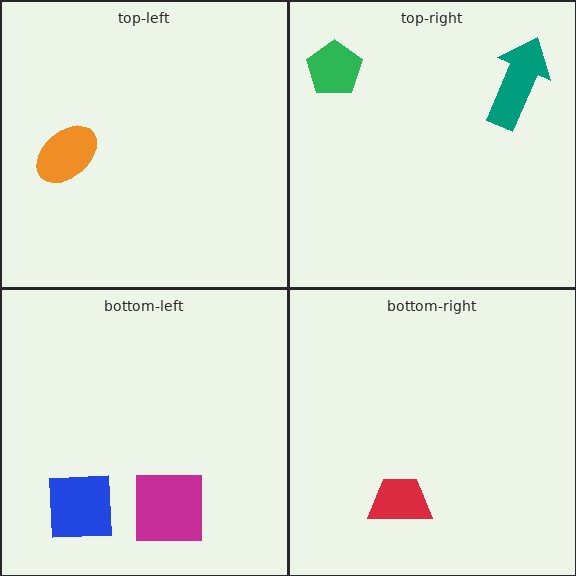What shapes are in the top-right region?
The green pentagon, the teal arrow.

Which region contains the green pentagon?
The top-right region.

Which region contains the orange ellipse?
The top-left region.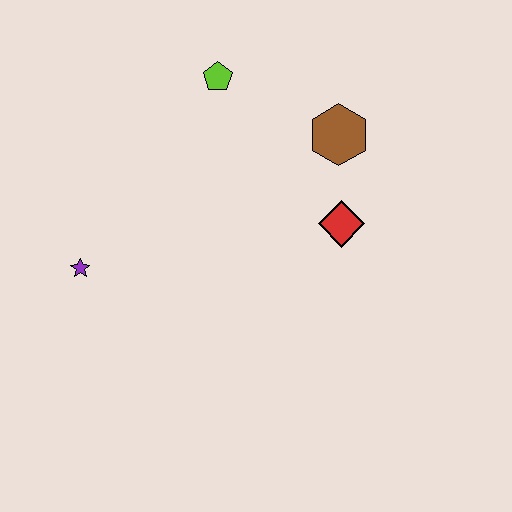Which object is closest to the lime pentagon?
The brown hexagon is closest to the lime pentagon.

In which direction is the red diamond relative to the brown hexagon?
The red diamond is below the brown hexagon.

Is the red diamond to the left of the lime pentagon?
No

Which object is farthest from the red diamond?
The purple star is farthest from the red diamond.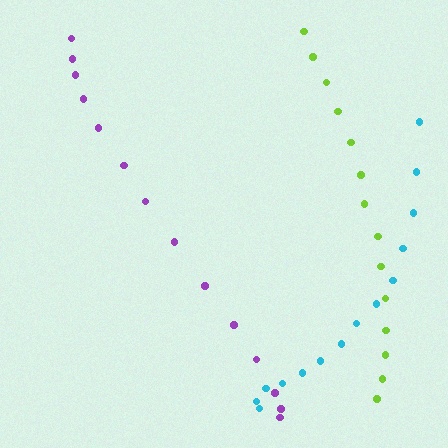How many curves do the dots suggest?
There are 3 distinct paths.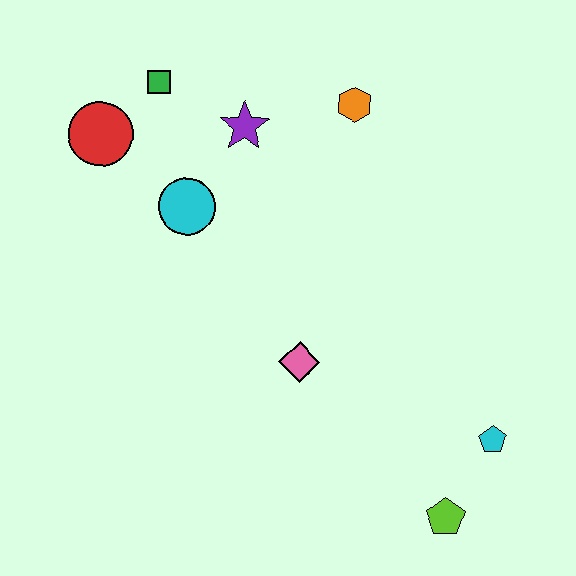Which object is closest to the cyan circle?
The purple star is closest to the cyan circle.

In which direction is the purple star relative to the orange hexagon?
The purple star is to the left of the orange hexagon.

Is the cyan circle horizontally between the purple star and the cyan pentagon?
No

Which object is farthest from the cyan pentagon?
The red circle is farthest from the cyan pentagon.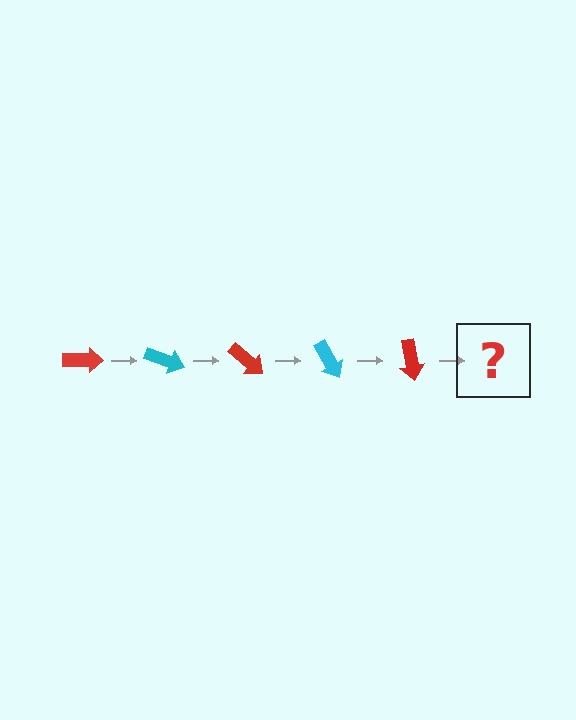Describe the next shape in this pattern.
It should be a cyan arrow, rotated 100 degrees from the start.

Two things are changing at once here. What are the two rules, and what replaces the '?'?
The two rules are that it rotates 20 degrees each step and the color cycles through red and cyan. The '?' should be a cyan arrow, rotated 100 degrees from the start.